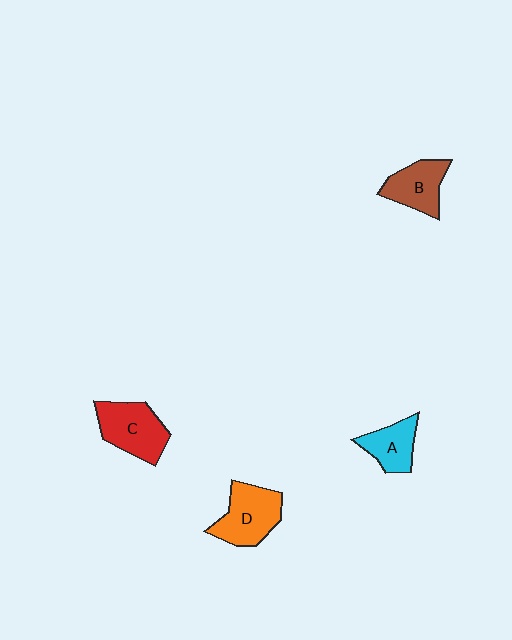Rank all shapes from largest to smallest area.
From largest to smallest: D (orange), C (red), B (brown), A (cyan).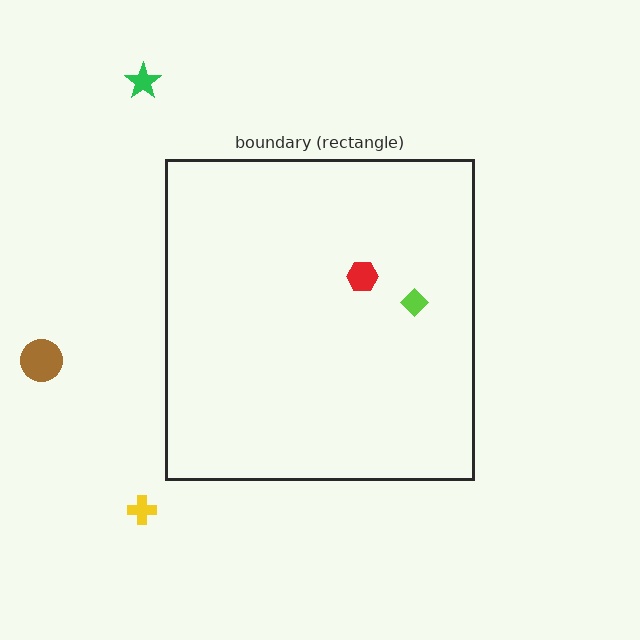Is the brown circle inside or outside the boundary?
Outside.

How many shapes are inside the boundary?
2 inside, 3 outside.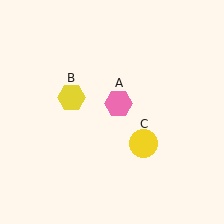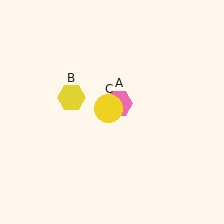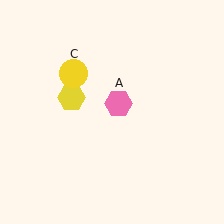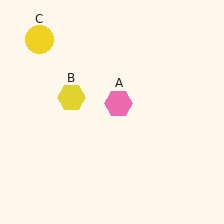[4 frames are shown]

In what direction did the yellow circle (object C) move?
The yellow circle (object C) moved up and to the left.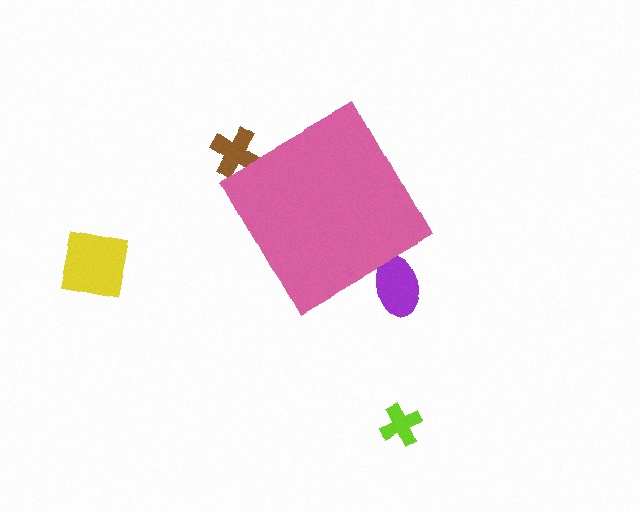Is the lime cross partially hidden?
No, the lime cross is fully visible.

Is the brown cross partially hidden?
Yes, the brown cross is partially hidden behind the pink diamond.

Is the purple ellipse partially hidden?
Yes, the purple ellipse is partially hidden behind the pink diamond.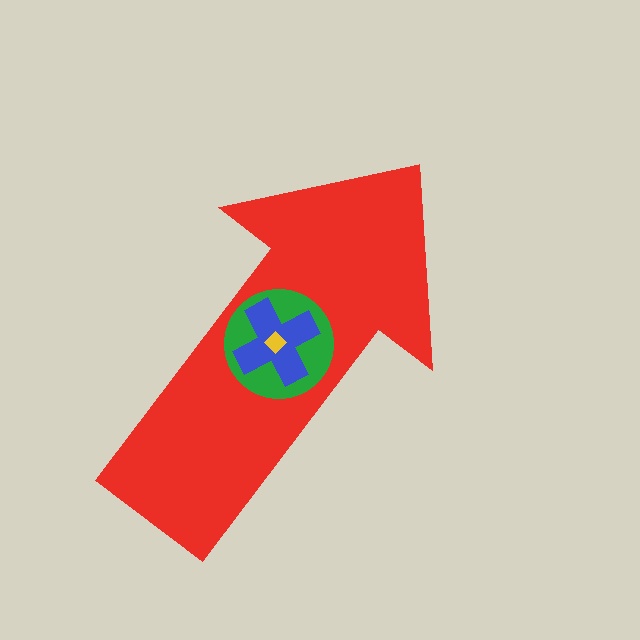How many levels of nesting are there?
4.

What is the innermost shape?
The yellow diamond.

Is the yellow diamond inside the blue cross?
Yes.